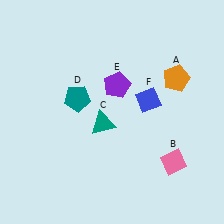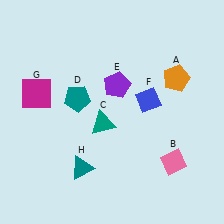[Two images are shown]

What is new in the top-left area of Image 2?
A magenta square (G) was added in the top-left area of Image 2.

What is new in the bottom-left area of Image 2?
A teal triangle (H) was added in the bottom-left area of Image 2.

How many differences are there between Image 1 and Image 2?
There are 2 differences between the two images.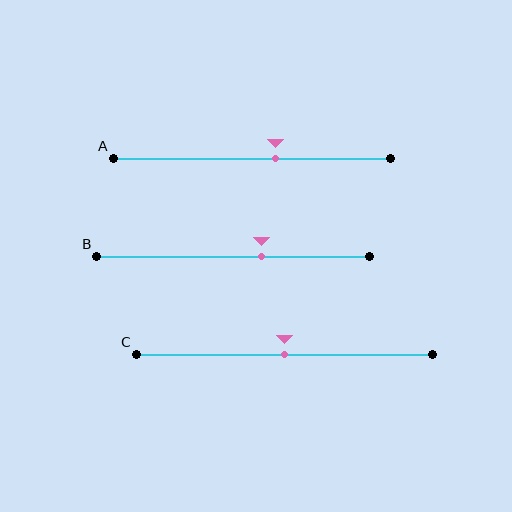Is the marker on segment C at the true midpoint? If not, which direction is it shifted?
Yes, the marker on segment C is at the true midpoint.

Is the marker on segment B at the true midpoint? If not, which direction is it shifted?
No, the marker on segment B is shifted to the right by about 11% of the segment length.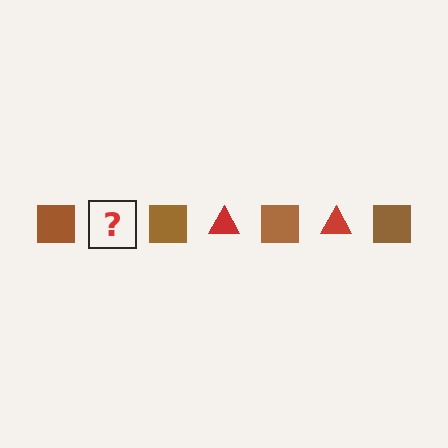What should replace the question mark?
The question mark should be replaced with a red triangle.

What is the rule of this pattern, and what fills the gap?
The rule is that the pattern alternates between brown square and red triangle. The gap should be filled with a red triangle.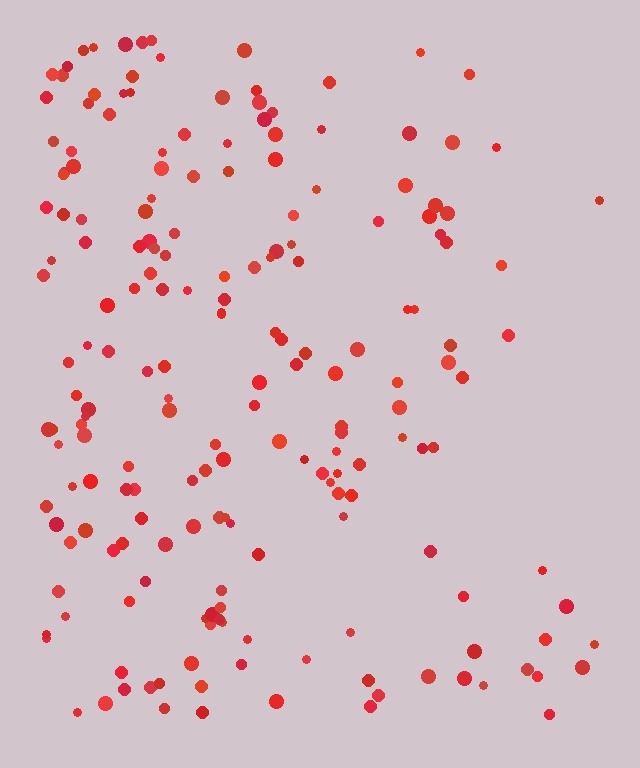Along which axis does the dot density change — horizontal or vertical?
Horizontal.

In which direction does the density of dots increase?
From right to left, with the left side densest.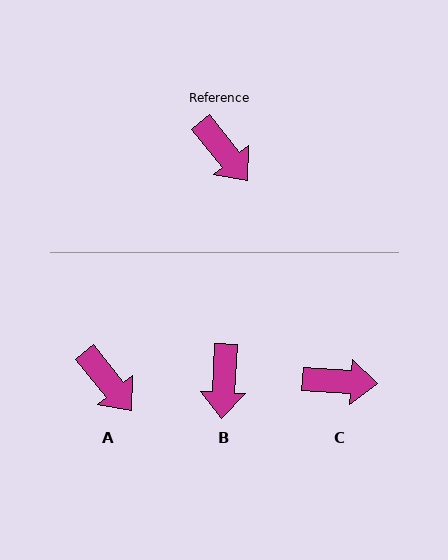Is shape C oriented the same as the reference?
No, it is off by about 48 degrees.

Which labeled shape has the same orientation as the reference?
A.